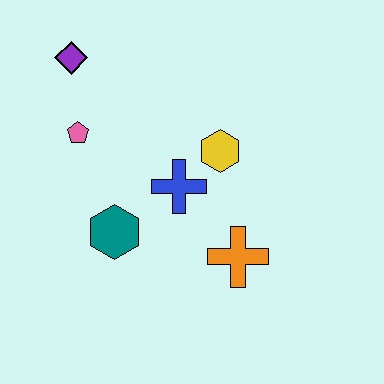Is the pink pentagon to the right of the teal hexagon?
No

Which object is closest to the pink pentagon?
The purple diamond is closest to the pink pentagon.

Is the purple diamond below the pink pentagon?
No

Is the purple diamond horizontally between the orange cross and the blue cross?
No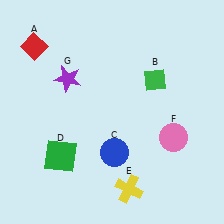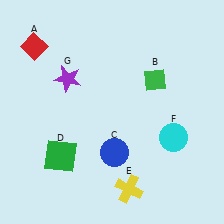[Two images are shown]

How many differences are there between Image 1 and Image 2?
There is 1 difference between the two images.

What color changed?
The circle (F) changed from pink in Image 1 to cyan in Image 2.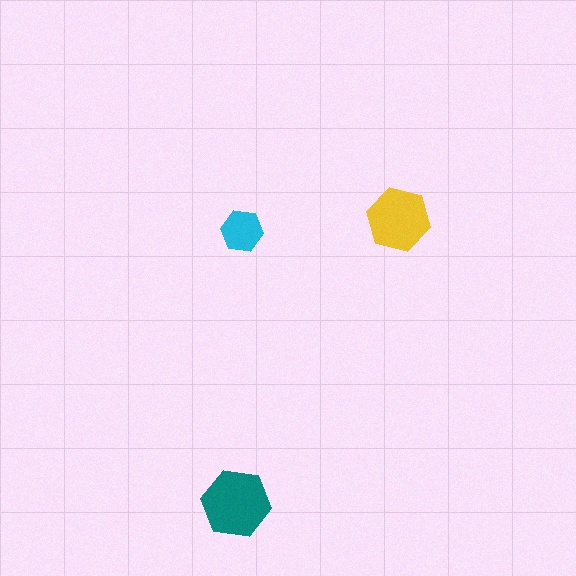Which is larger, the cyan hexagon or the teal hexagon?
The teal one.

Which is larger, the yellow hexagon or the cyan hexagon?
The yellow one.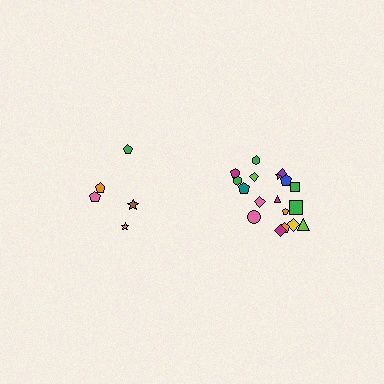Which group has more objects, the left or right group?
The right group.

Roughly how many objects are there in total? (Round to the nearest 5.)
Roughly 25 objects in total.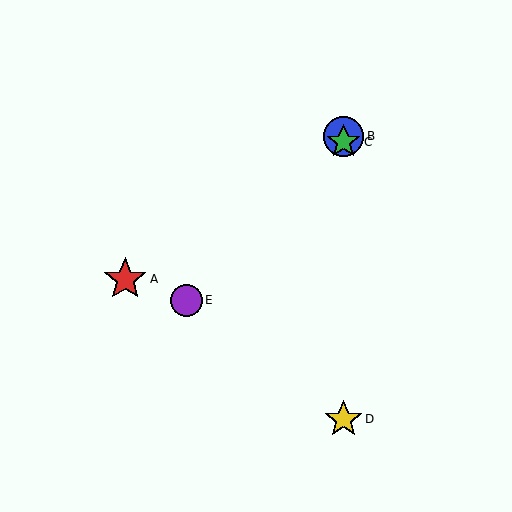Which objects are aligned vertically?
Objects B, C, D are aligned vertically.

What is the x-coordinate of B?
Object B is at x≈343.